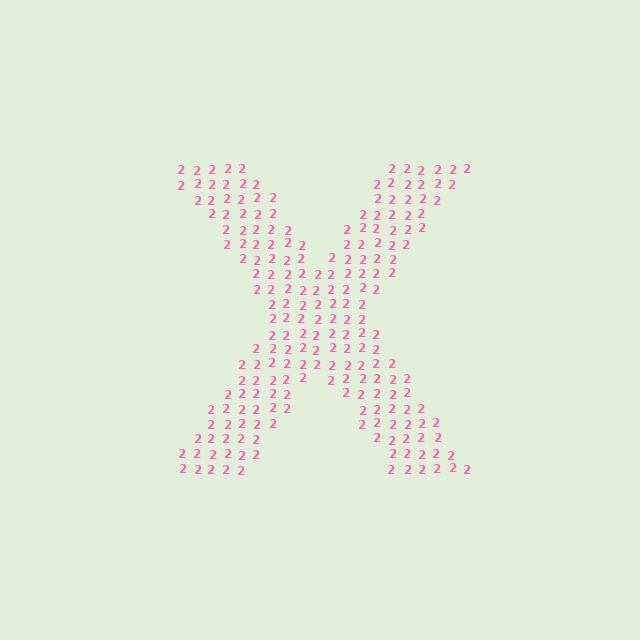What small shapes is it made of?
It is made of small digit 2's.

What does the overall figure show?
The overall figure shows the letter X.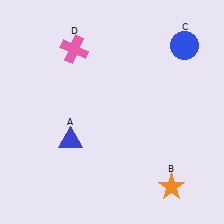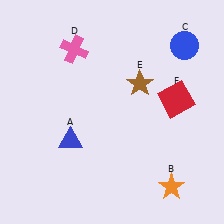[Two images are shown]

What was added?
A brown star (E), a red square (F) were added in Image 2.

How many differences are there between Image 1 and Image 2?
There are 2 differences between the two images.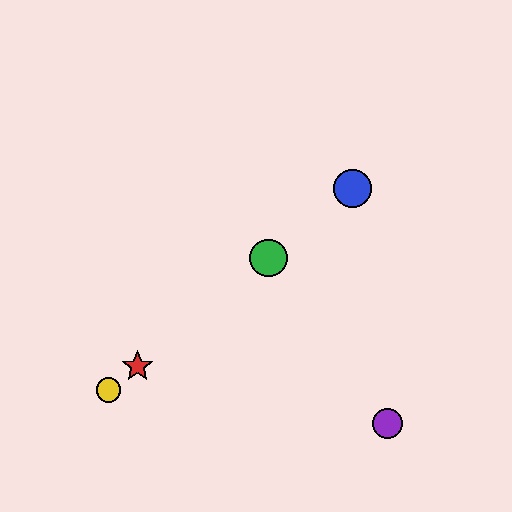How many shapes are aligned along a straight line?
4 shapes (the red star, the blue circle, the green circle, the yellow circle) are aligned along a straight line.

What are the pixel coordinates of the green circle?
The green circle is at (269, 258).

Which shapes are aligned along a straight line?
The red star, the blue circle, the green circle, the yellow circle are aligned along a straight line.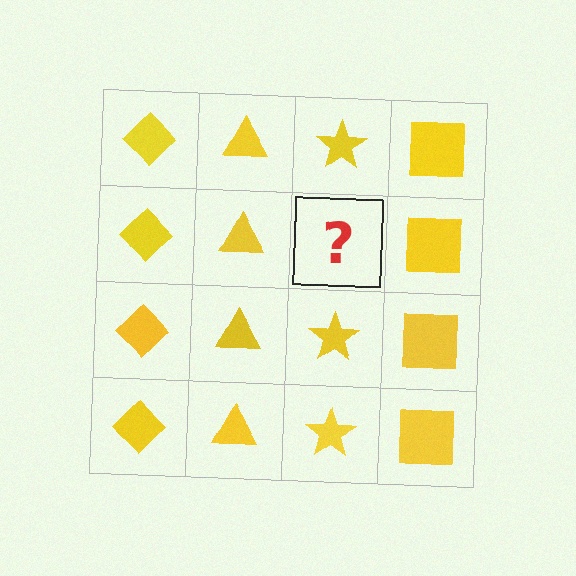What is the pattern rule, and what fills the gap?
The rule is that each column has a consistent shape. The gap should be filled with a yellow star.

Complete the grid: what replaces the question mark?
The question mark should be replaced with a yellow star.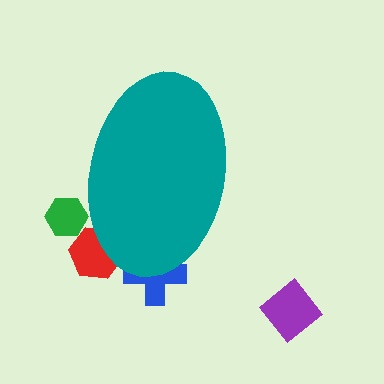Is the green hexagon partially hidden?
Yes, the green hexagon is partially hidden behind the teal ellipse.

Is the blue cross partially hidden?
Yes, the blue cross is partially hidden behind the teal ellipse.